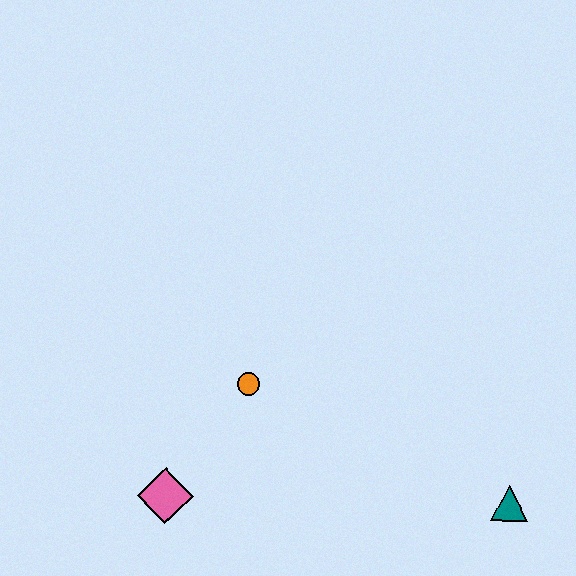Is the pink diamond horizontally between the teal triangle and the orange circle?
No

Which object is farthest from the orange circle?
The teal triangle is farthest from the orange circle.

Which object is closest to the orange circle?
The pink diamond is closest to the orange circle.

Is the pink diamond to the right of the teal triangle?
No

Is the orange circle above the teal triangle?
Yes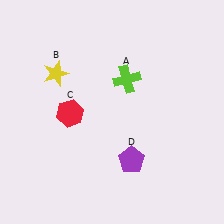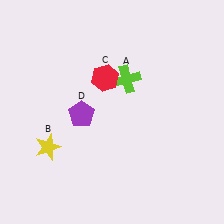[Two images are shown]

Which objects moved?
The objects that moved are: the yellow star (B), the red hexagon (C), the purple pentagon (D).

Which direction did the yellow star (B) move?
The yellow star (B) moved down.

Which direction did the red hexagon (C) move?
The red hexagon (C) moved up.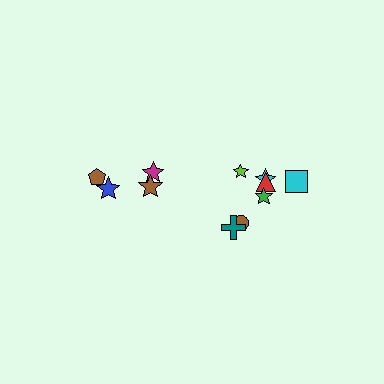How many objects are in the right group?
There are 7 objects.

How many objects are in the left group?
There are 4 objects.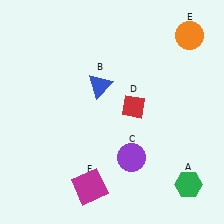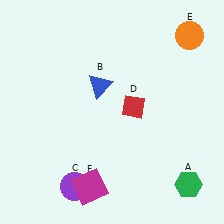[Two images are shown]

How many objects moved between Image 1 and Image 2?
1 object moved between the two images.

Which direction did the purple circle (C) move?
The purple circle (C) moved left.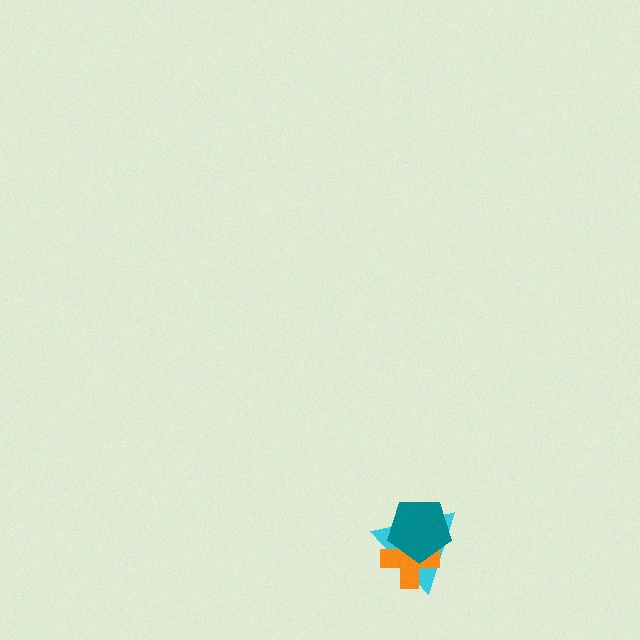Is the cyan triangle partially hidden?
Yes, it is partially covered by another shape.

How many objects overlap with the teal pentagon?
2 objects overlap with the teal pentagon.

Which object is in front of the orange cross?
The teal pentagon is in front of the orange cross.